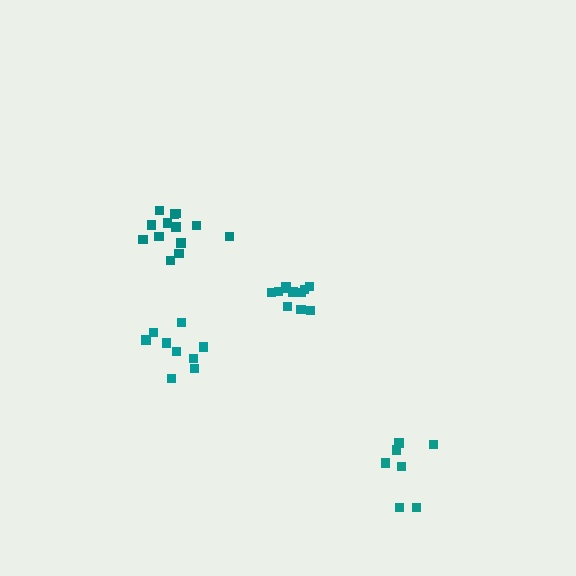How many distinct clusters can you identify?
There are 4 distinct clusters.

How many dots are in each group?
Group 1: 11 dots, Group 2: 7 dots, Group 3: 13 dots, Group 4: 9 dots (40 total).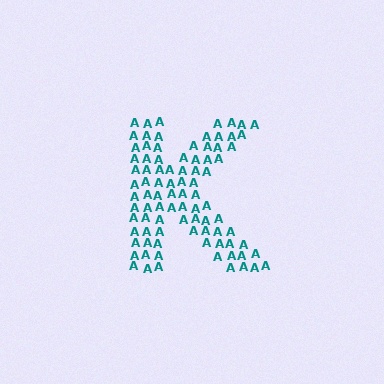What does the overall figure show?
The overall figure shows the letter K.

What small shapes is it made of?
It is made of small letter A's.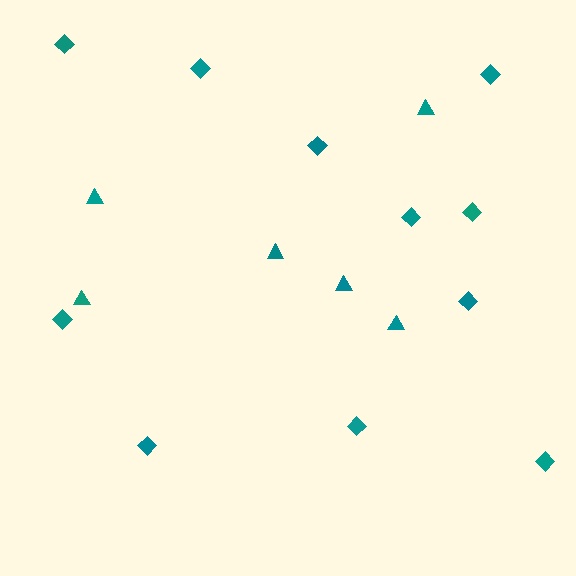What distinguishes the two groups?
There are 2 groups: one group of diamonds (11) and one group of triangles (6).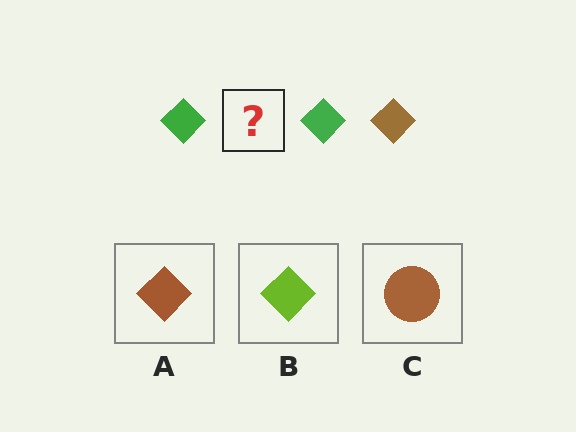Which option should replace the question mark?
Option A.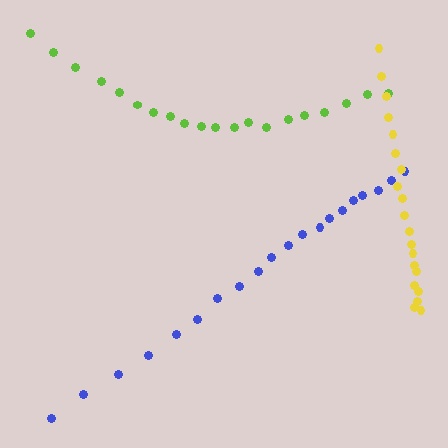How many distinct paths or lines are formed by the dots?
There are 3 distinct paths.